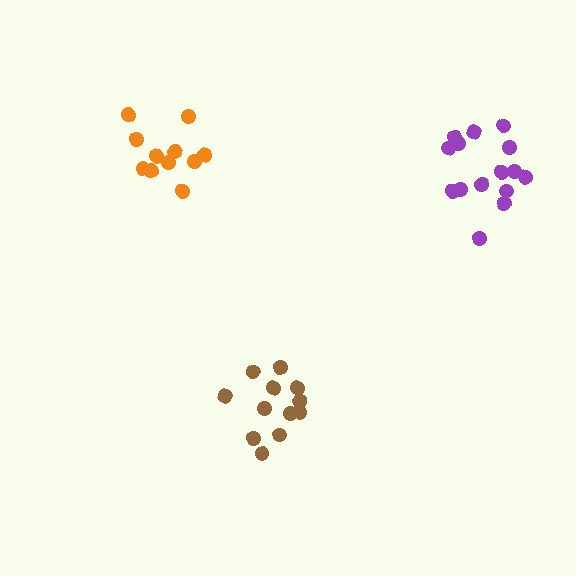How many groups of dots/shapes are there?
There are 3 groups.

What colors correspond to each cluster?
The clusters are colored: orange, brown, purple.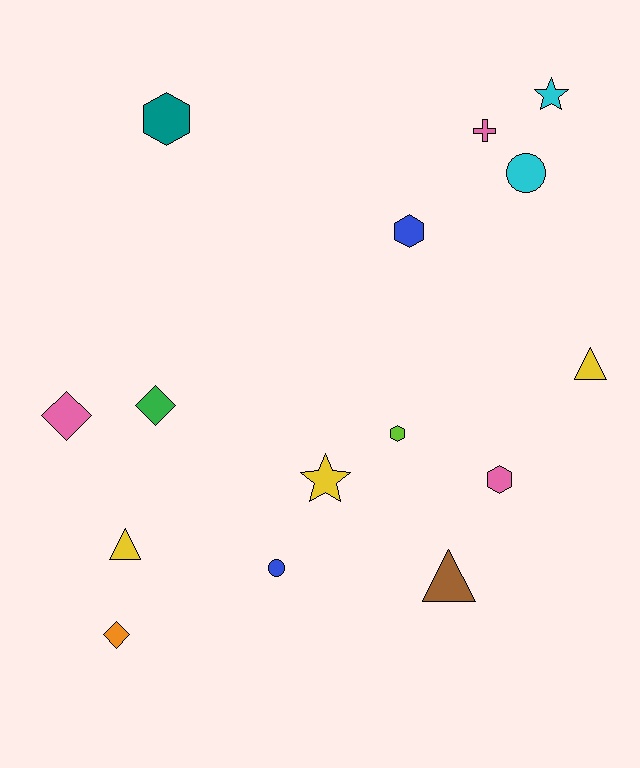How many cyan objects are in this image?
There are 2 cyan objects.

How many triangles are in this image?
There are 3 triangles.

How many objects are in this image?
There are 15 objects.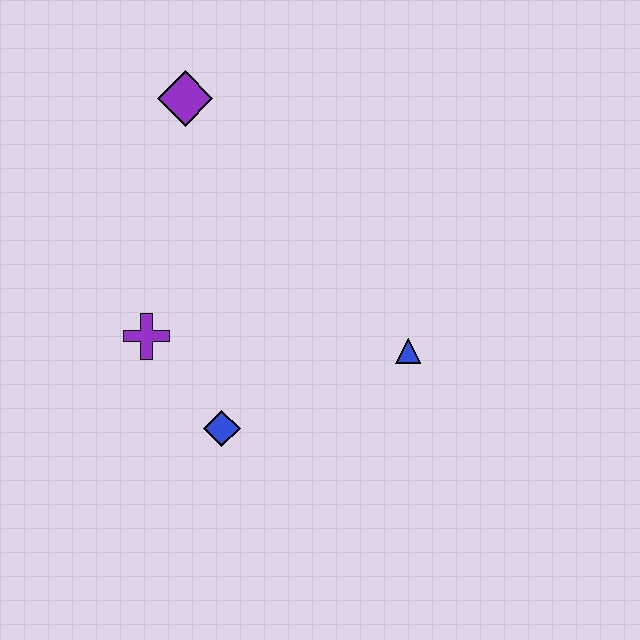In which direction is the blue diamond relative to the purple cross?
The blue diamond is below the purple cross.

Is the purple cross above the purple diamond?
No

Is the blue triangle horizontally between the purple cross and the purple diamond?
No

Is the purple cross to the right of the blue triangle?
No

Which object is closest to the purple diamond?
The purple cross is closest to the purple diamond.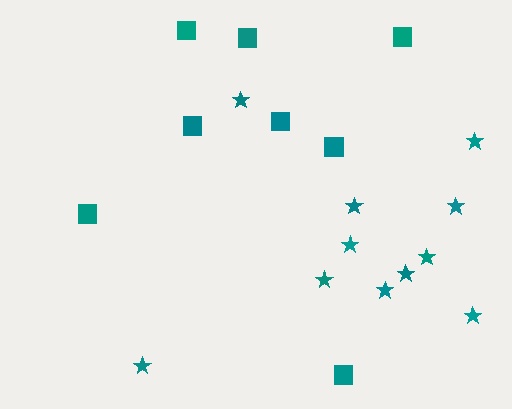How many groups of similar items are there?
There are 2 groups: one group of stars (11) and one group of squares (8).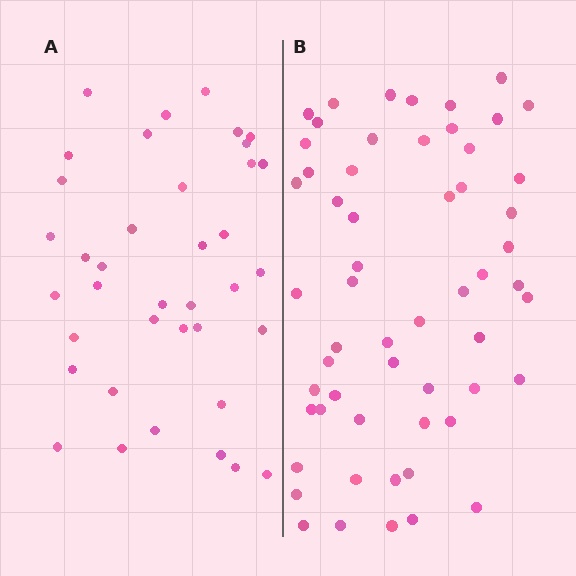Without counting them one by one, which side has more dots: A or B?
Region B (the right region) has more dots.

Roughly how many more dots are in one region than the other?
Region B has approximately 20 more dots than region A.